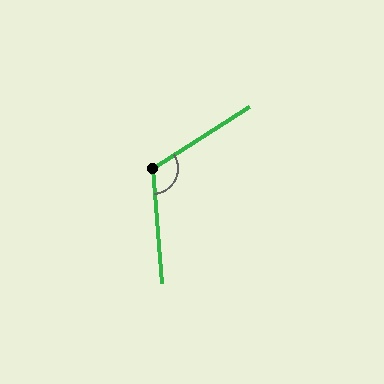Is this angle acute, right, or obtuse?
It is obtuse.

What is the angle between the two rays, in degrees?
Approximately 118 degrees.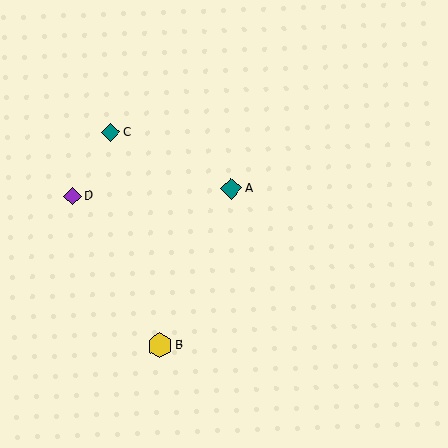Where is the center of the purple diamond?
The center of the purple diamond is at (72, 196).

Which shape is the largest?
The yellow hexagon (labeled B) is the largest.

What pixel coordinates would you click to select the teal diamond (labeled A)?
Click at (231, 189) to select the teal diamond A.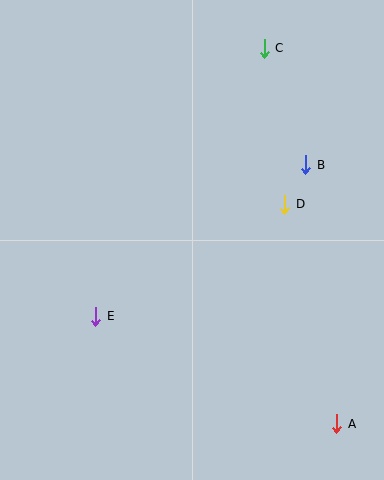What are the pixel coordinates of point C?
Point C is at (264, 48).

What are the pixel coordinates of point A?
Point A is at (337, 424).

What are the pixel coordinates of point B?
Point B is at (306, 165).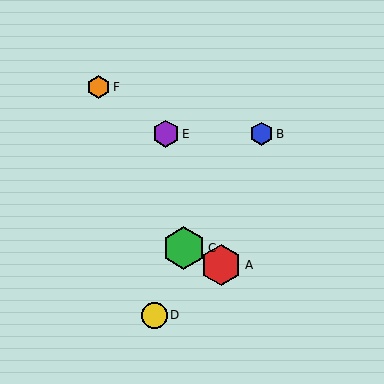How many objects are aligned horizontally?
2 objects (B, E) are aligned horizontally.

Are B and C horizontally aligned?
No, B is at y≈134 and C is at y≈248.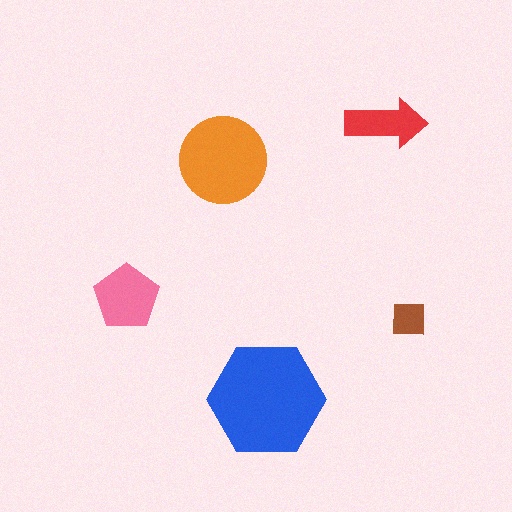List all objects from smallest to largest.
The brown square, the red arrow, the pink pentagon, the orange circle, the blue hexagon.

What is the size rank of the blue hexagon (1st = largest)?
1st.